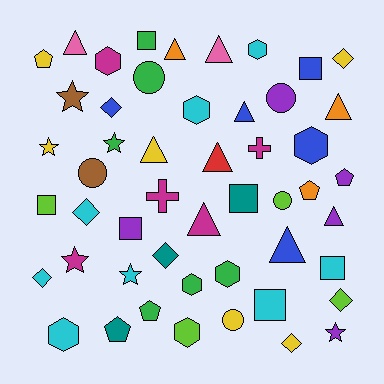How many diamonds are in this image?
There are 7 diamonds.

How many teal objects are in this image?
There are 3 teal objects.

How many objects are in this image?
There are 50 objects.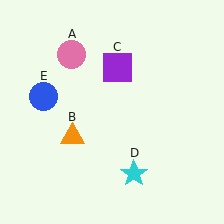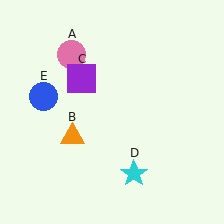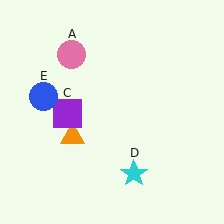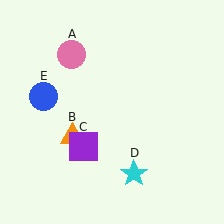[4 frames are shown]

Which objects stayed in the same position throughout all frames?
Pink circle (object A) and orange triangle (object B) and cyan star (object D) and blue circle (object E) remained stationary.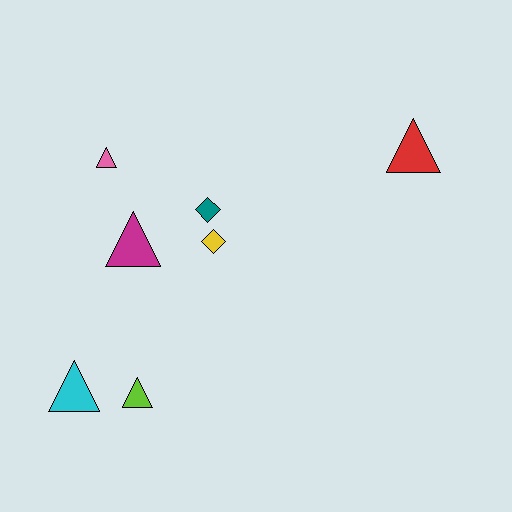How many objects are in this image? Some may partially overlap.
There are 7 objects.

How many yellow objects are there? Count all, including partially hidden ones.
There is 1 yellow object.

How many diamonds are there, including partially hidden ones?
There are 2 diamonds.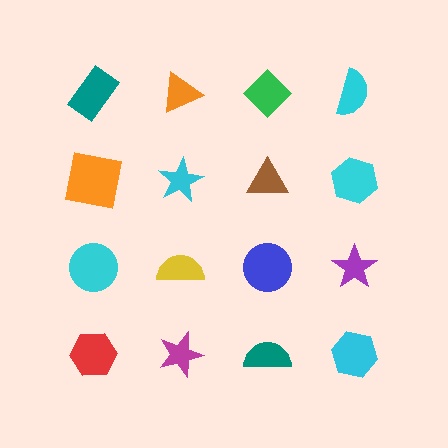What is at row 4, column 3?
A teal semicircle.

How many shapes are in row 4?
4 shapes.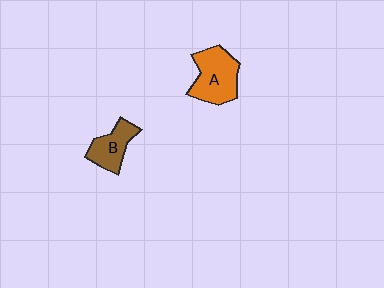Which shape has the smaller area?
Shape B (brown).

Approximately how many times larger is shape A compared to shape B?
Approximately 1.5 times.